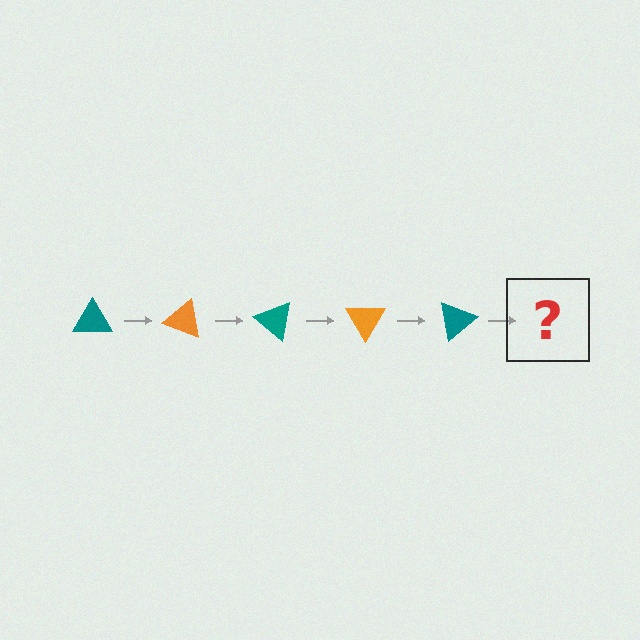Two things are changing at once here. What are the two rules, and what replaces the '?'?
The two rules are that it rotates 20 degrees each step and the color cycles through teal and orange. The '?' should be an orange triangle, rotated 100 degrees from the start.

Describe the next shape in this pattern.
It should be an orange triangle, rotated 100 degrees from the start.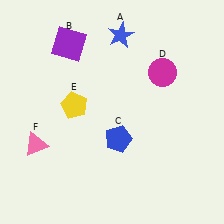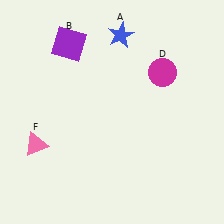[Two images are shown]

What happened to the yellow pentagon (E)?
The yellow pentagon (E) was removed in Image 2. It was in the top-left area of Image 1.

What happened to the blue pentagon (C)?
The blue pentagon (C) was removed in Image 2. It was in the bottom-right area of Image 1.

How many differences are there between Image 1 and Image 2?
There are 2 differences between the two images.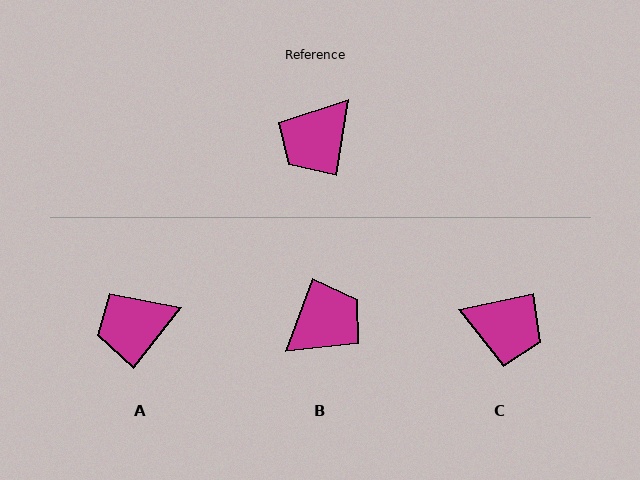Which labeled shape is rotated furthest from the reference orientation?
B, about 168 degrees away.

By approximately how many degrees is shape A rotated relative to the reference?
Approximately 29 degrees clockwise.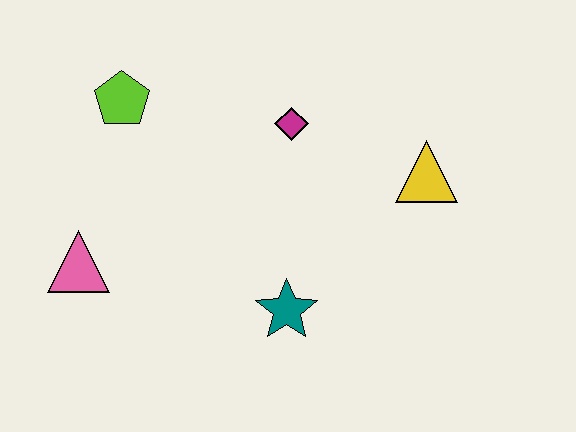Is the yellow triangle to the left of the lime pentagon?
No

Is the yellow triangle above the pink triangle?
Yes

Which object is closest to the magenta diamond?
The yellow triangle is closest to the magenta diamond.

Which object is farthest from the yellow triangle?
The pink triangle is farthest from the yellow triangle.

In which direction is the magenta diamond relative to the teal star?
The magenta diamond is above the teal star.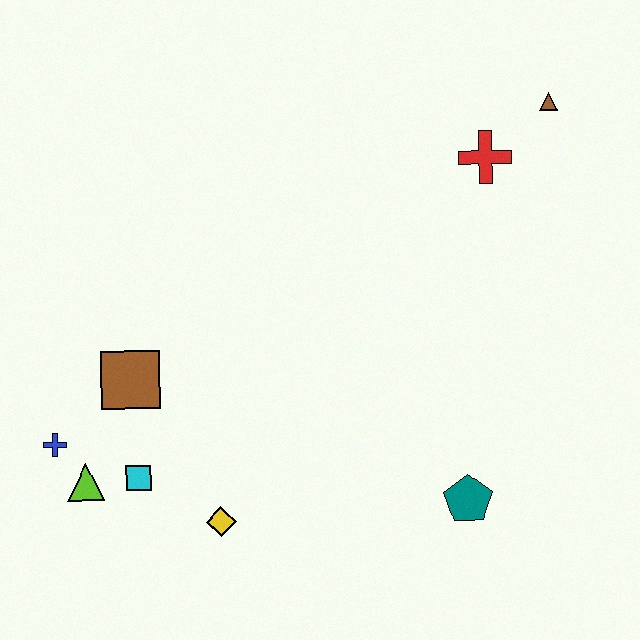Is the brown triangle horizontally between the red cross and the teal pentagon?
No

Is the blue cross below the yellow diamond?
No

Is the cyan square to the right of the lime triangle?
Yes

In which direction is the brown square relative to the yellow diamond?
The brown square is above the yellow diamond.